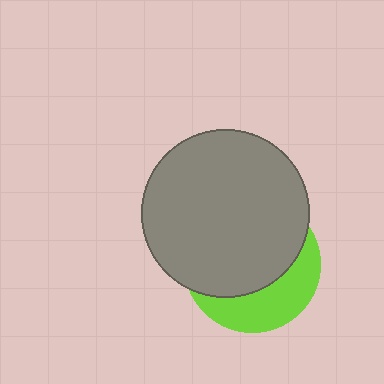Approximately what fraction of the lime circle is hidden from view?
Roughly 65% of the lime circle is hidden behind the gray circle.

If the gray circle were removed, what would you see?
You would see the complete lime circle.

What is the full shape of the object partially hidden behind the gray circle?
The partially hidden object is a lime circle.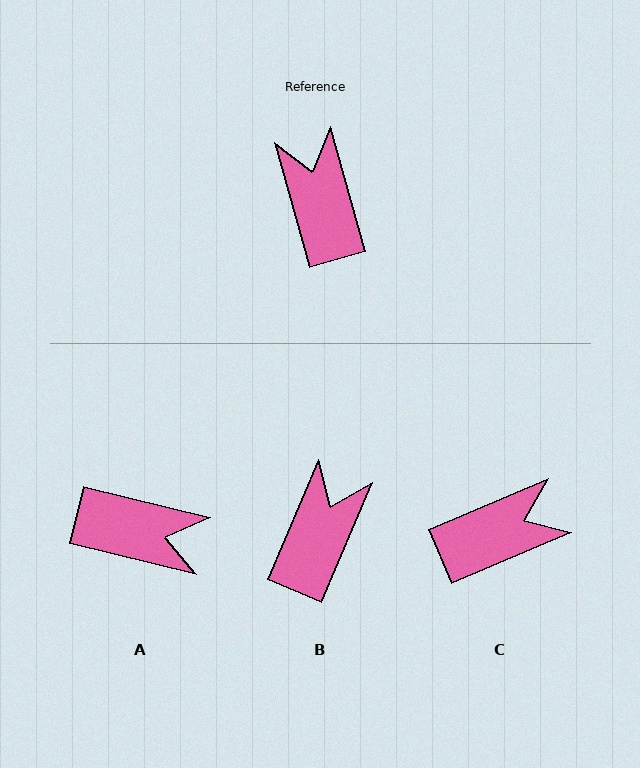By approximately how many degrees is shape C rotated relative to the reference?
Approximately 83 degrees clockwise.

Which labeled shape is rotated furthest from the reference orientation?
A, about 119 degrees away.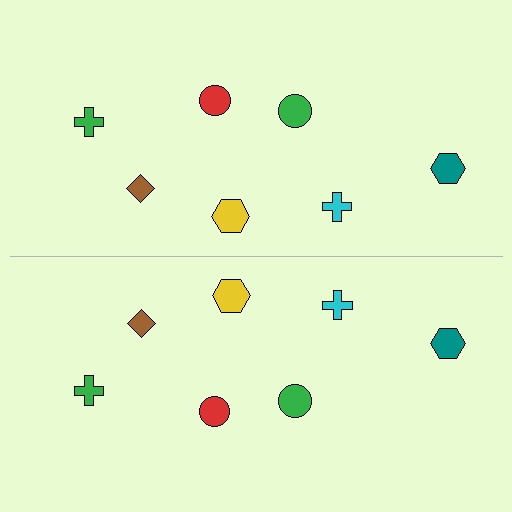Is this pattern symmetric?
Yes, this pattern has bilateral (reflection) symmetry.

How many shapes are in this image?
There are 14 shapes in this image.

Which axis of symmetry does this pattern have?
The pattern has a horizontal axis of symmetry running through the center of the image.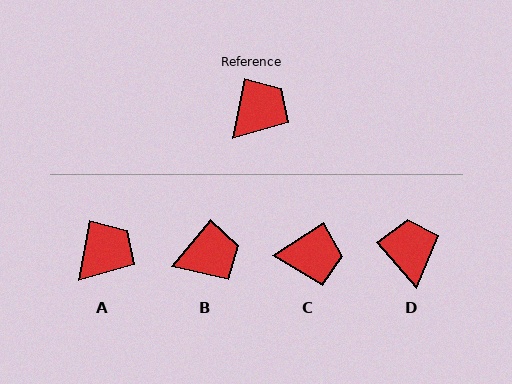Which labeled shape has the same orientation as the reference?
A.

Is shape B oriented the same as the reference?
No, it is off by about 29 degrees.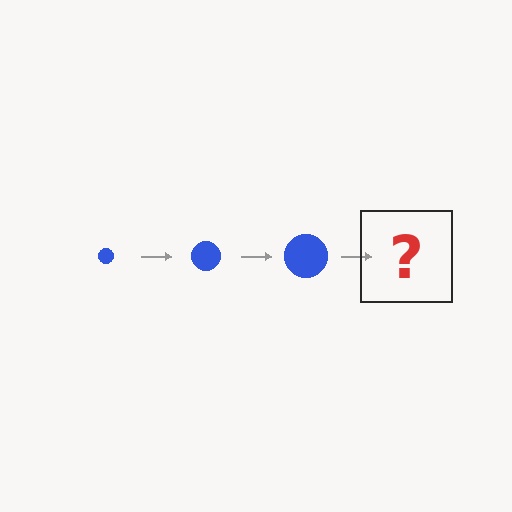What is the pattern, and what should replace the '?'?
The pattern is that the circle gets progressively larger each step. The '?' should be a blue circle, larger than the previous one.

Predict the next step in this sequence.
The next step is a blue circle, larger than the previous one.